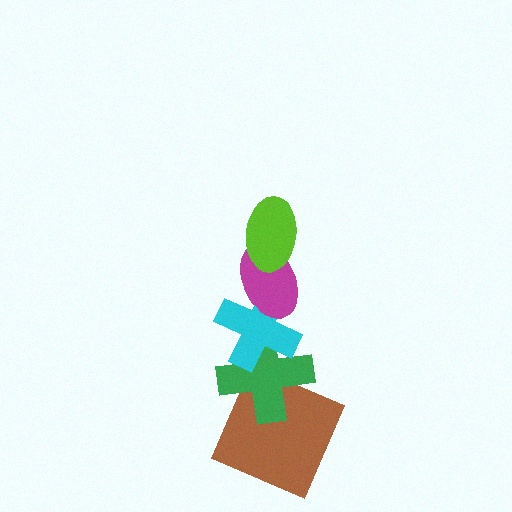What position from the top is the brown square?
The brown square is 5th from the top.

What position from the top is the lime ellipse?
The lime ellipse is 1st from the top.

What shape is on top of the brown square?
The green cross is on top of the brown square.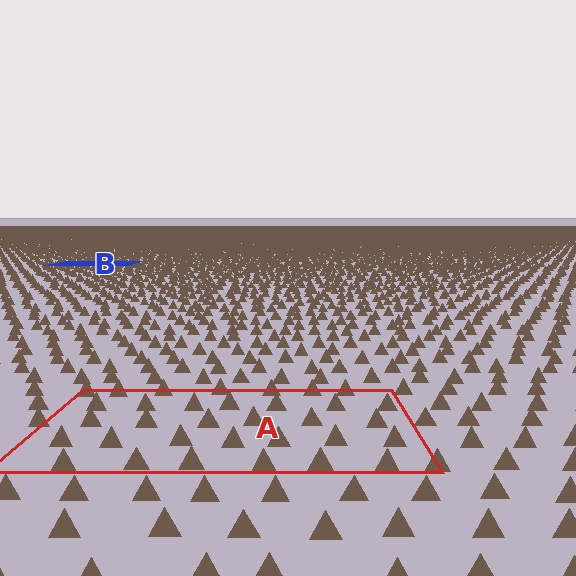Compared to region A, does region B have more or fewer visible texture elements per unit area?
Region B has more texture elements per unit area — they are packed more densely because it is farther away.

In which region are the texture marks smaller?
The texture marks are smaller in region B, because it is farther away.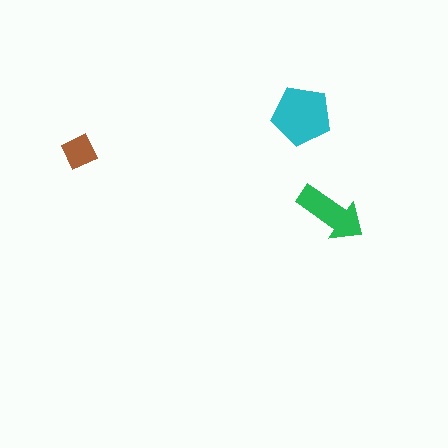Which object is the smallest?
The brown diamond.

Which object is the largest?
The cyan pentagon.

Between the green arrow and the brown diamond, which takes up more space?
The green arrow.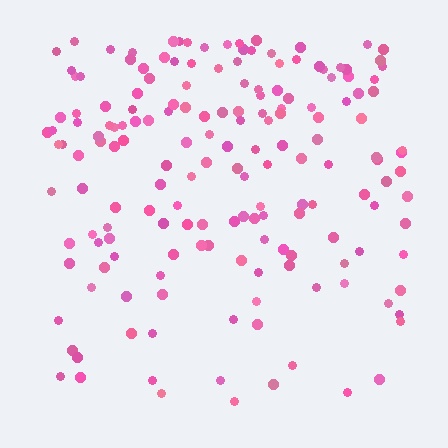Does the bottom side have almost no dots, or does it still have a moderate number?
Still a moderate number, just noticeably fewer than the top.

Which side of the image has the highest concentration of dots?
The top.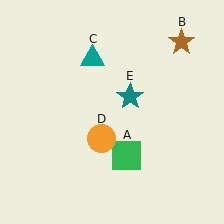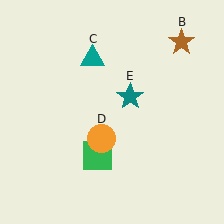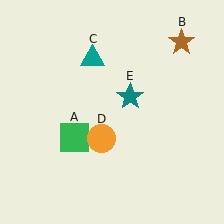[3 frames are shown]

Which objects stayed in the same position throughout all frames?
Brown star (object B) and teal triangle (object C) and orange circle (object D) and teal star (object E) remained stationary.